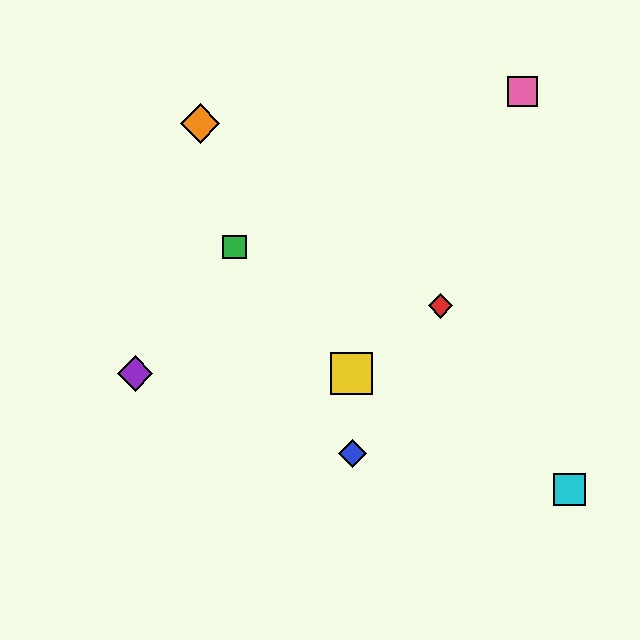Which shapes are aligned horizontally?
The yellow square, the purple diamond are aligned horizontally.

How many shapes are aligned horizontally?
2 shapes (the yellow square, the purple diamond) are aligned horizontally.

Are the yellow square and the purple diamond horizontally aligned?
Yes, both are at y≈374.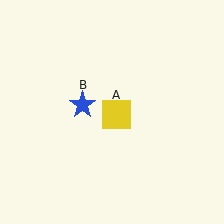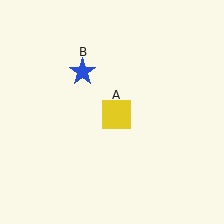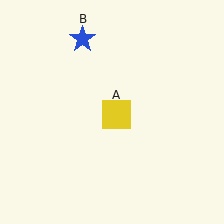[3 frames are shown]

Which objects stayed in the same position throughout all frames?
Yellow square (object A) remained stationary.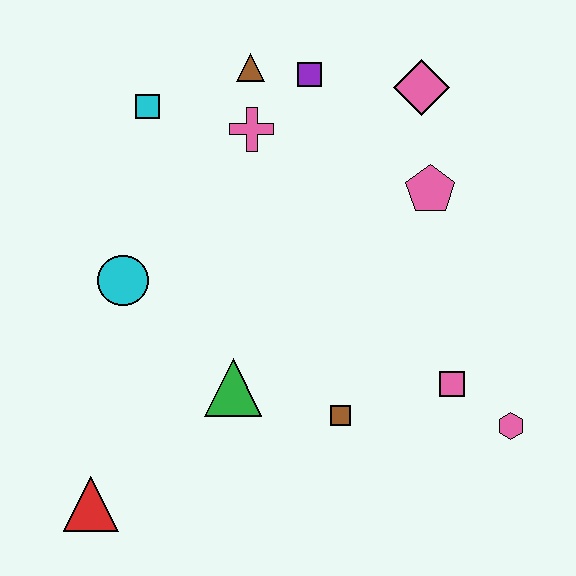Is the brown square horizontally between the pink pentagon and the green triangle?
Yes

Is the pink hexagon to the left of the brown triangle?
No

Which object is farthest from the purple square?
The red triangle is farthest from the purple square.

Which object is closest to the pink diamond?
The pink pentagon is closest to the pink diamond.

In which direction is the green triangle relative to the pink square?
The green triangle is to the left of the pink square.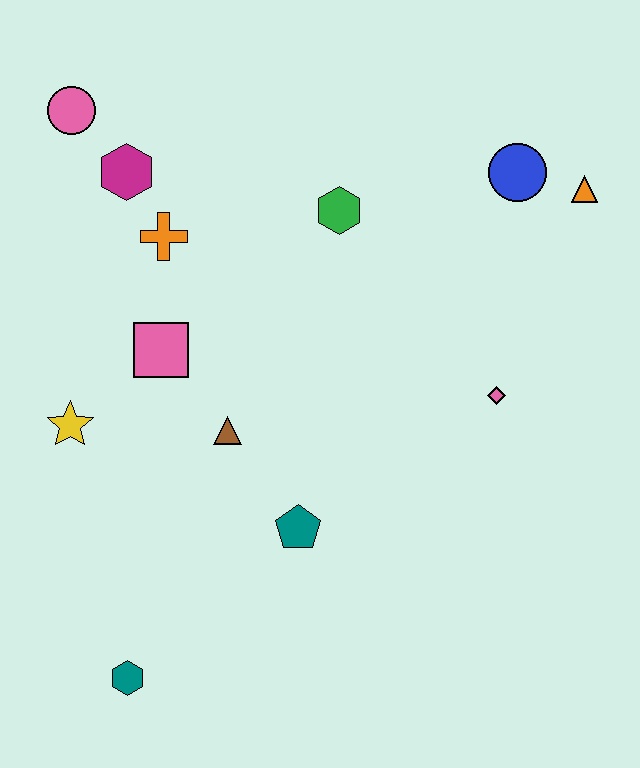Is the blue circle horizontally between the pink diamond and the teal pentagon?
No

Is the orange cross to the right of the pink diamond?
No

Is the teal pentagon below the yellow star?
Yes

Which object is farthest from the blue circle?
The teal hexagon is farthest from the blue circle.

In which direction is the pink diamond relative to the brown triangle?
The pink diamond is to the right of the brown triangle.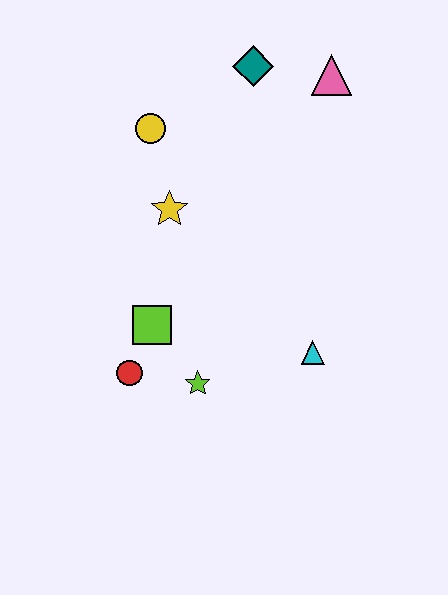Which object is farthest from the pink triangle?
The red circle is farthest from the pink triangle.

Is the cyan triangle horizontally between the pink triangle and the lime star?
Yes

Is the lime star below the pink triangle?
Yes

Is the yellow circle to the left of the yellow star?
Yes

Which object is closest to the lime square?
The red circle is closest to the lime square.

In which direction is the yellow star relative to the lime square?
The yellow star is above the lime square.